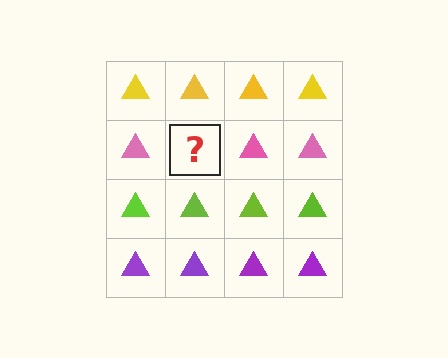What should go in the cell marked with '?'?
The missing cell should contain a pink triangle.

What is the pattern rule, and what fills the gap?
The rule is that each row has a consistent color. The gap should be filled with a pink triangle.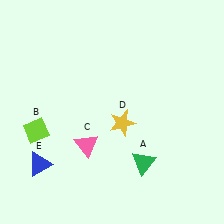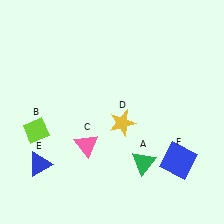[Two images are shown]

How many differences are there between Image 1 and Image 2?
There is 1 difference between the two images.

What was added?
A blue square (F) was added in Image 2.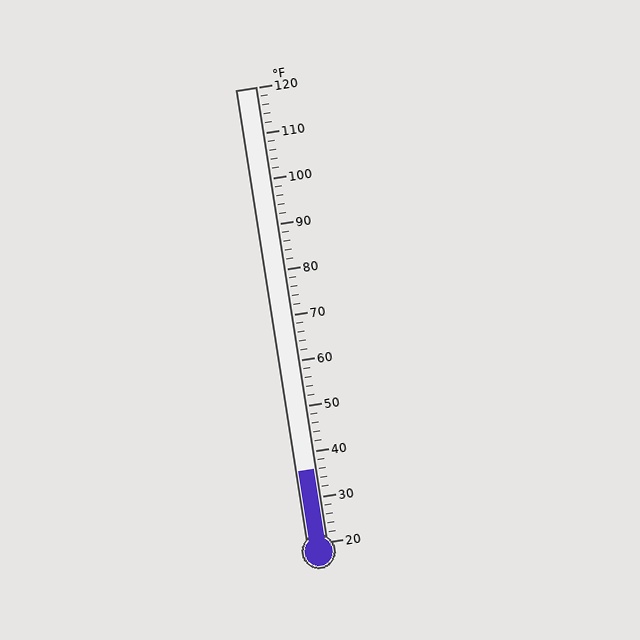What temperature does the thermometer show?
The thermometer shows approximately 36°F.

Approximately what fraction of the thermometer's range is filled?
The thermometer is filled to approximately 15% of its range.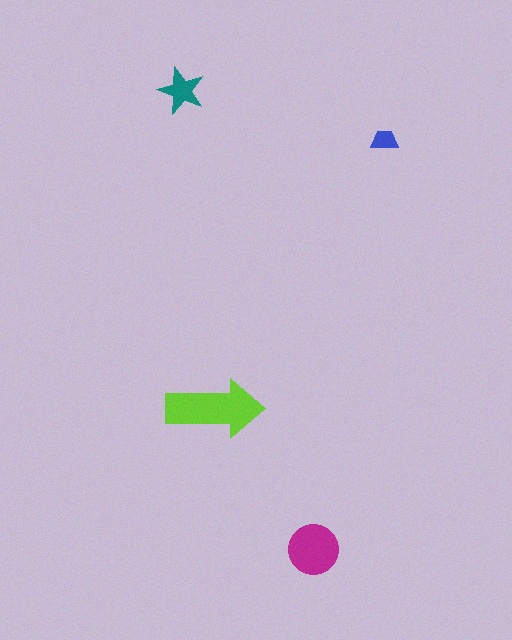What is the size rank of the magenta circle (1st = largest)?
2nd.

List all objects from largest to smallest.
The lime arrow, the magenta circle, the teal star, the blue trapezoid.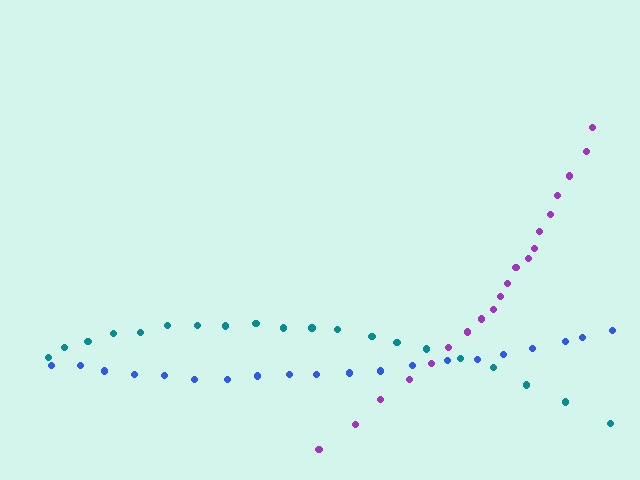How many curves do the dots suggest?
There are 3 distinct paths.